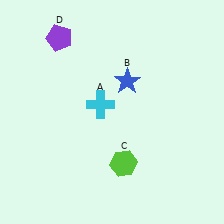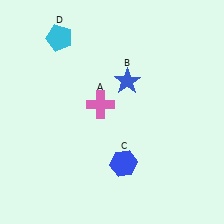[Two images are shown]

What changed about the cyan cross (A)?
In Image 1, A is cyan. In Image 2, it changed to pink.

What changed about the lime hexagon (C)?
In Image 1, C is lime. In Image 2, it changed to blue.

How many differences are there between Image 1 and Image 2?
There are 3 differences between the two images.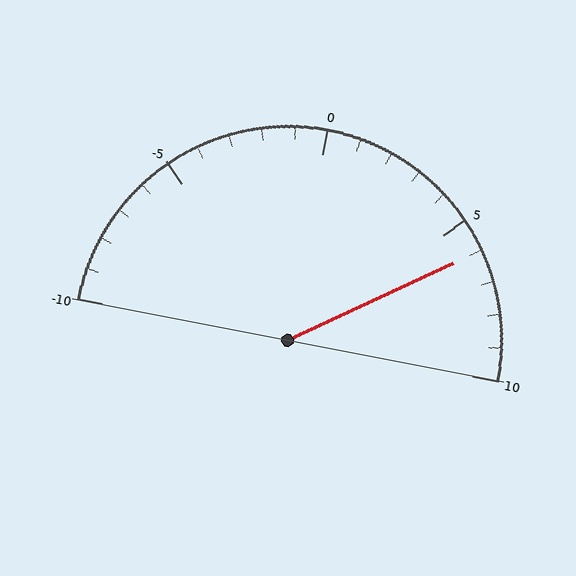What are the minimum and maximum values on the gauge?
The gauge ranges from -10 to 10.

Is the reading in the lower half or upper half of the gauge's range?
The reading is in the upper half of the range (-10 to 10).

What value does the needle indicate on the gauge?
The needle indicates approximately 6.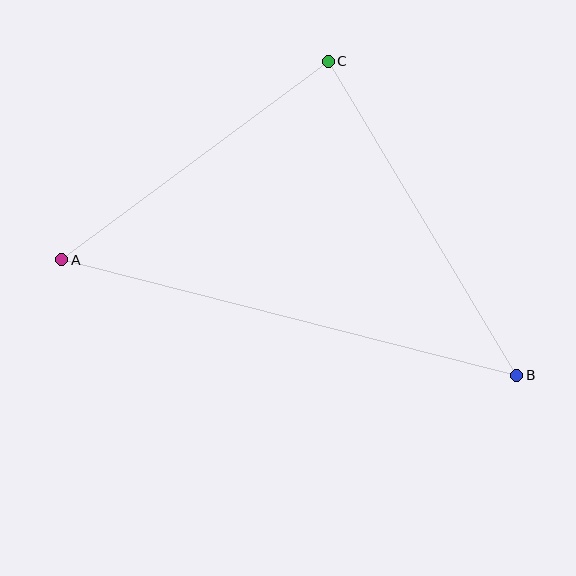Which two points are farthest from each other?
Points A and B are farthest from each other.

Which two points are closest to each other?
Points A and C are closest to each other.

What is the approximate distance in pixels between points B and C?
The distance between B and C is approximately 366 pixels.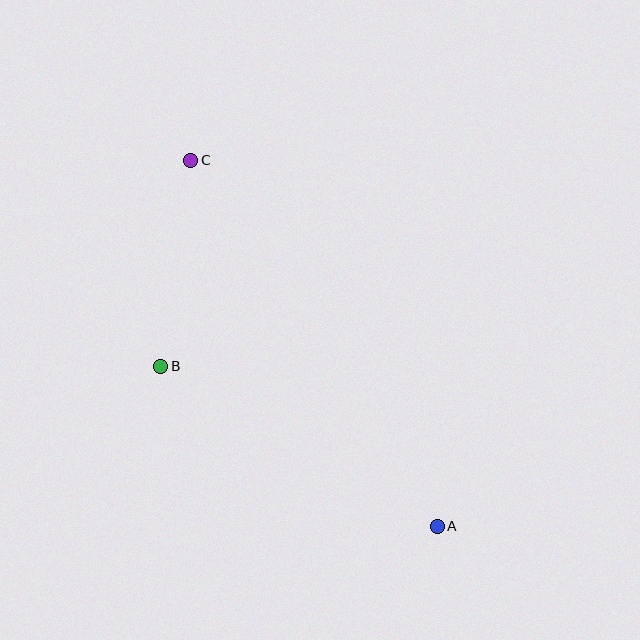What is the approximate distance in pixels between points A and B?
The distance between A and B is approximately 319 pixels.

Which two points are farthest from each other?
Points A and C are farthest from each other.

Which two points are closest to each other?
Points B and C are closest to each other.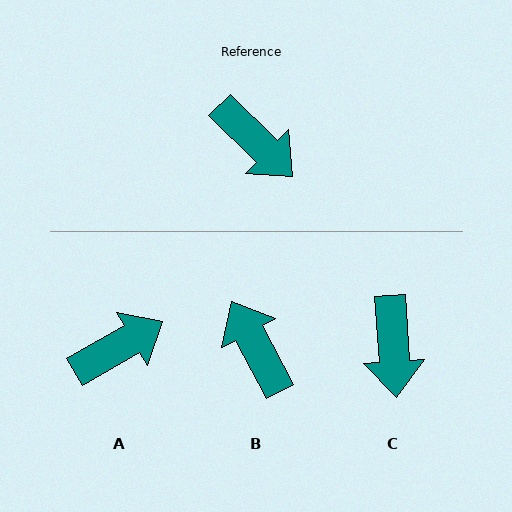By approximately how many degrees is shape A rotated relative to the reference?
Approximately 75 degrees counter-clockwise.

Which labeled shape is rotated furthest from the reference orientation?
B, about 163 degrees away.